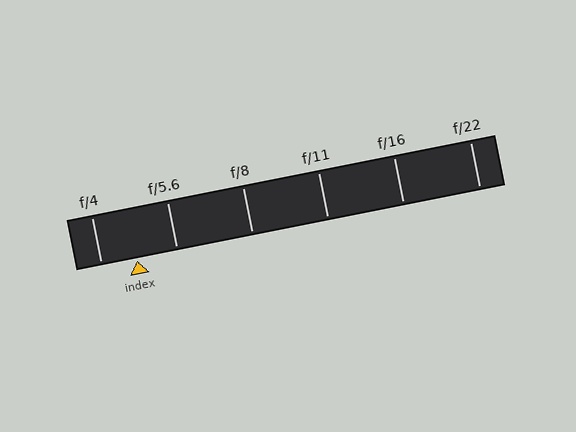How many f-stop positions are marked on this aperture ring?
There are 6 f-stop positions marked.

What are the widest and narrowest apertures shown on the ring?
The widest aperture shown is f/4 and the narrowest is f/22.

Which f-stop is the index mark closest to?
The index mark is closest to f/4.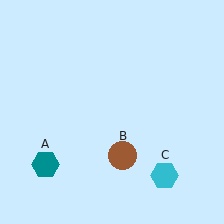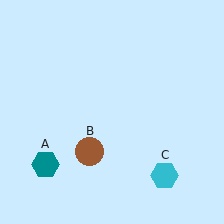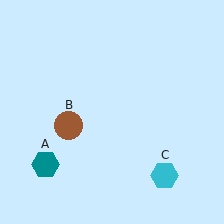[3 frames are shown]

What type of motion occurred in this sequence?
The brown circle (object B) rotated clockwise around the center of the scene.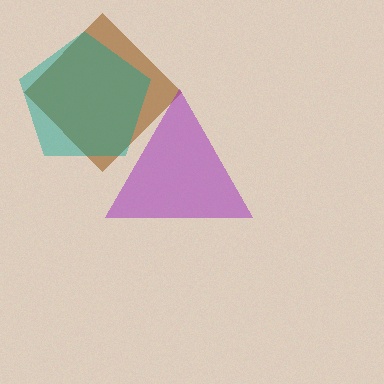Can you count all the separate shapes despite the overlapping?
Yes, there are 3 separate shapes.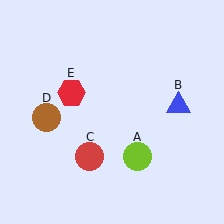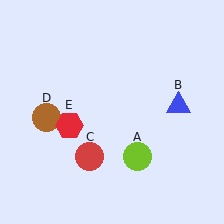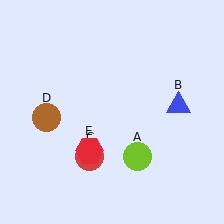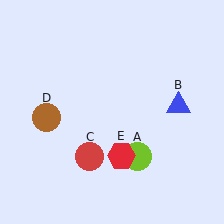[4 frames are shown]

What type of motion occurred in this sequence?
The red hexagon (object E) rotated counterclockwise around the center of the scene.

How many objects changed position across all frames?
1 object changed position: red hexagon (object E).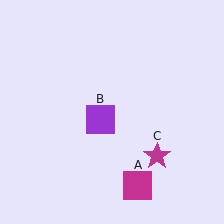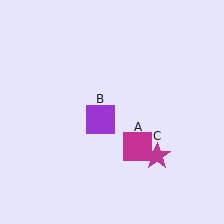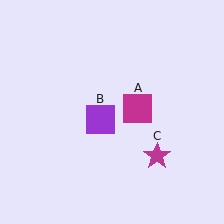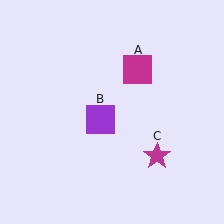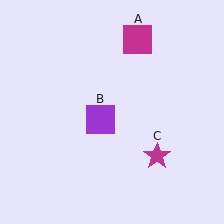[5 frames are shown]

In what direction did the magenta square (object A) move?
The magenta square (object A) moved up.